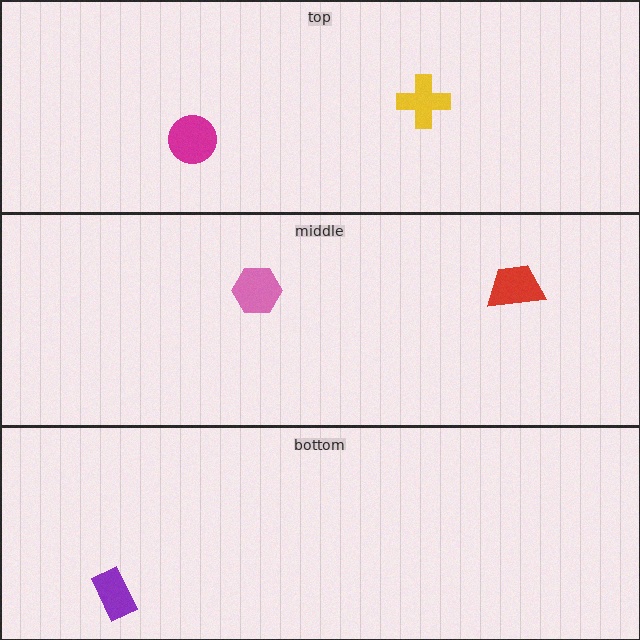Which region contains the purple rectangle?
The bottom region.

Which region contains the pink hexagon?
The middle region.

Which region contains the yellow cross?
The top region.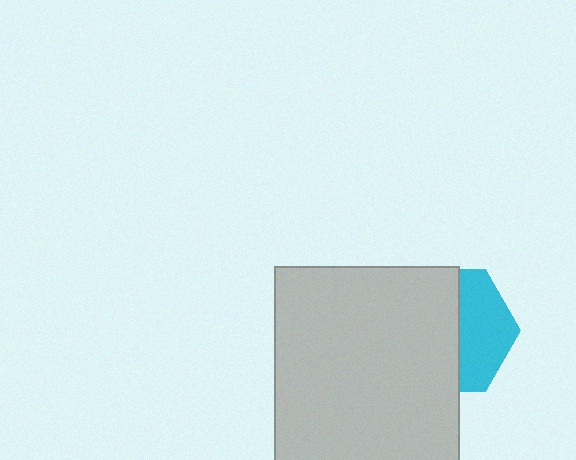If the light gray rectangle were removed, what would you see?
You would see the complete cyan hexagon.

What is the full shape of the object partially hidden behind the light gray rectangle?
The partially hidden object is a cyan hexagon.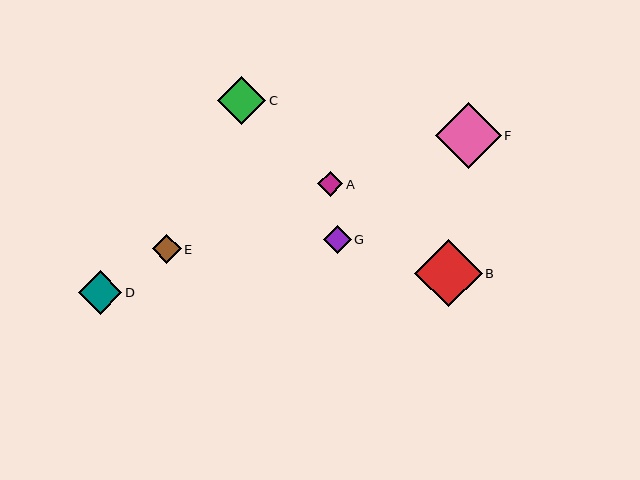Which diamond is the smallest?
Diamond A is the smallest with a size of approximately 25 pixels.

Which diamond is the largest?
Diamond B is the largest with a size of approximately 68 pixels.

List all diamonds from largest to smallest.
From largest to smallest: B, F, C, D, E, G, A.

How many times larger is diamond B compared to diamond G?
Diamond B is approximately 2.4 times the size of diamond G.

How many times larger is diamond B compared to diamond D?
Diamond B is approximately 1.6 times the size of diamond D.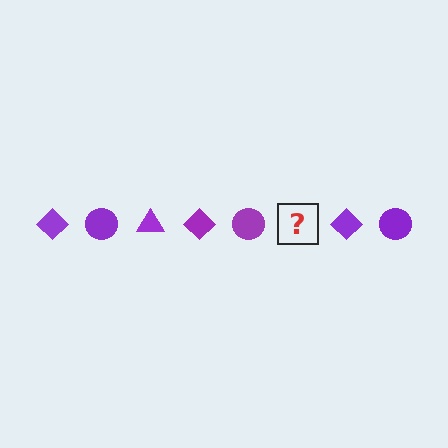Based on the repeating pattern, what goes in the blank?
The blank should be a purple triangle.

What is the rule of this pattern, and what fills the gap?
The rule is that the pattern cycles through diamond, circle, triangle shapes in purple. The gap should be filled with a purple triangle.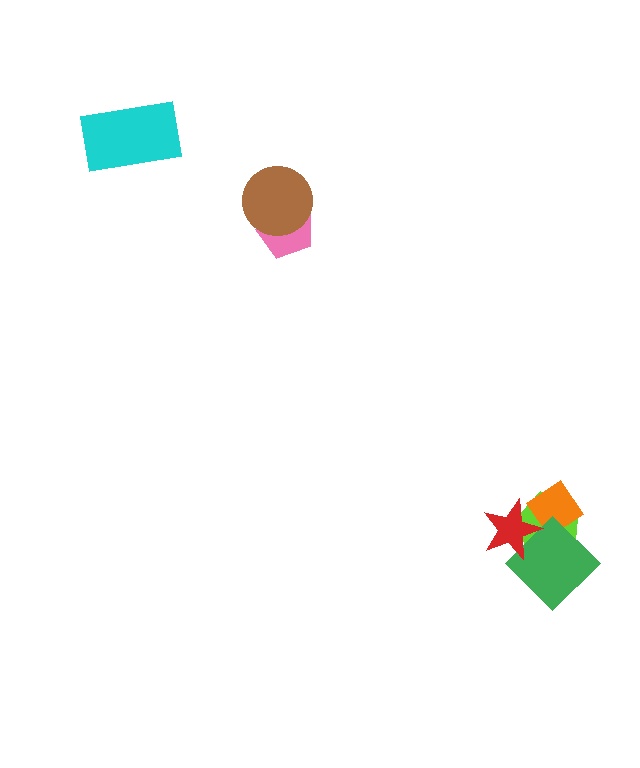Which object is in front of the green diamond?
The red star is in front of the green diamond.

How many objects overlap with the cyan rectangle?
0 objects overlap with the cyan rectangle.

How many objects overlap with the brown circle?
1 object overlaps with the brown circle.